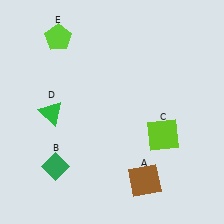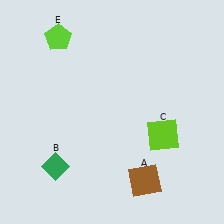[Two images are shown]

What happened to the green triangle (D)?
The green triangle (D) was removed in Image 2. It was in the bottom-left area of Image 1.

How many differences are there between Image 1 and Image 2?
There is 1 difference between the two images.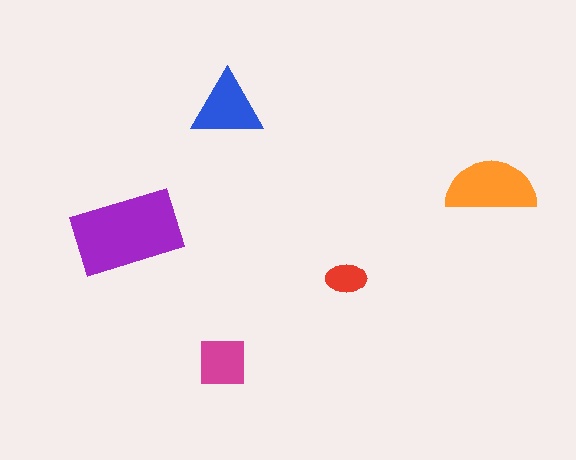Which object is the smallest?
The red ellipse.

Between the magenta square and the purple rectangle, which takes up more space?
The purple rectangle.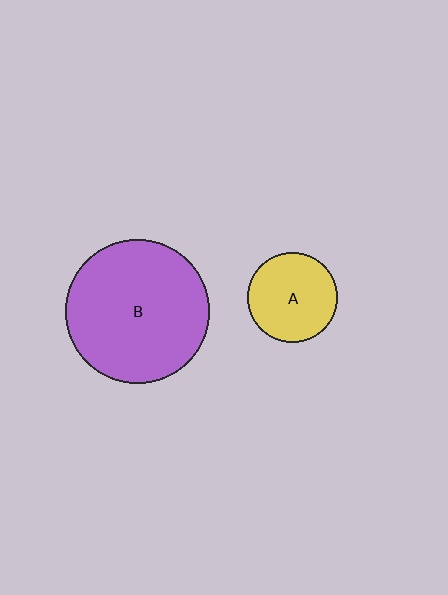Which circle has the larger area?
Circle B (purple).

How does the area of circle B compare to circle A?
Approximately 2.5 times.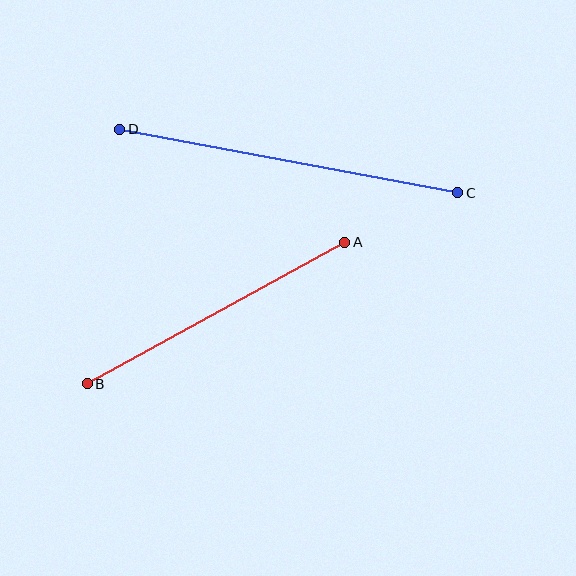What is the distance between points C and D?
The distance is approximately 344 pixels.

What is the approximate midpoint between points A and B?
The midpoint is at approximately (216, 313) pixels.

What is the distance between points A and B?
The distance is approximately 294 pixels.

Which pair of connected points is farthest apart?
Points C and D are farthest apart.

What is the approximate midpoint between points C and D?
The midpoint is at approximately (289, 161) pixels.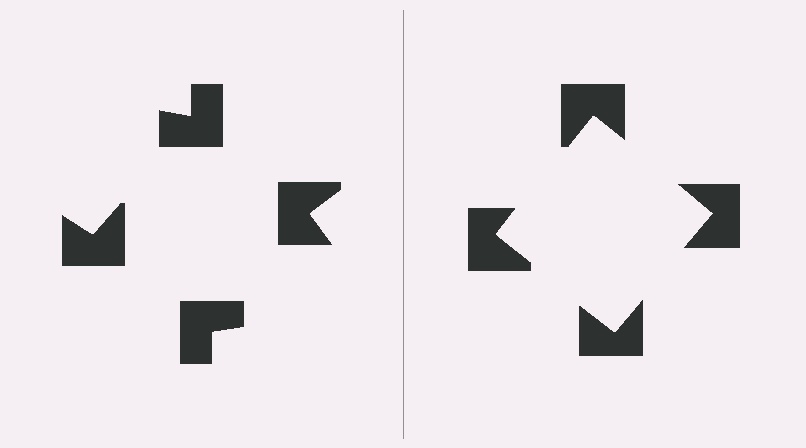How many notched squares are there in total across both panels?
8 — 4 on each side.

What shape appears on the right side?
An illusory square.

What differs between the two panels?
The notched squares are positioned identically on both sides; only the wedge orientations differ. On the right they align to a square; on the left they are misaligned.